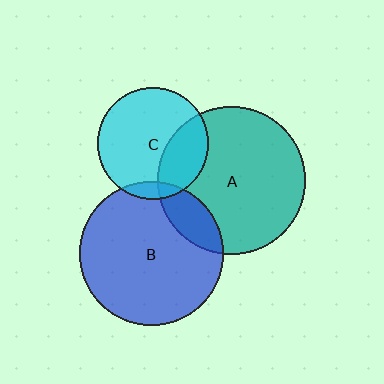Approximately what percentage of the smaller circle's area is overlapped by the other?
Approximately 30%.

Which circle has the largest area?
Circle A (teal).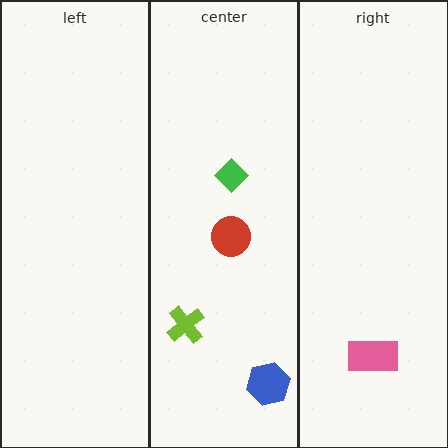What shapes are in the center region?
The blue hexagon, the lime cross, the green diamond, the red circle.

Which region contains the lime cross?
The center region.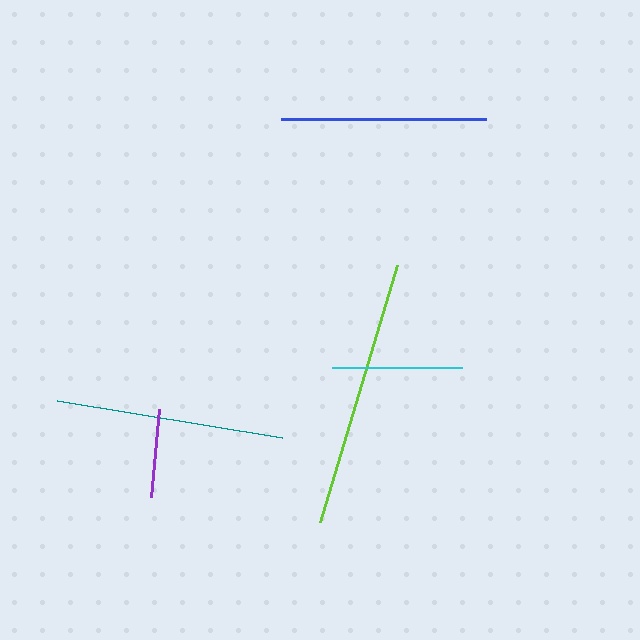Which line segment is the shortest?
The purple line is the shortest at approximately 89 pixels.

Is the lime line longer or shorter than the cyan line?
The lime line is longer than the cyan line.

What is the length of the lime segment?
The lime segment is approximately 268 pixels long.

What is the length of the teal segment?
The teal segment is approximately 228 pixels long.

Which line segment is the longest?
The lime line is the longest at approximately 268 pixels.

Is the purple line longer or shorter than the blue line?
The blue line is longer than the purple line.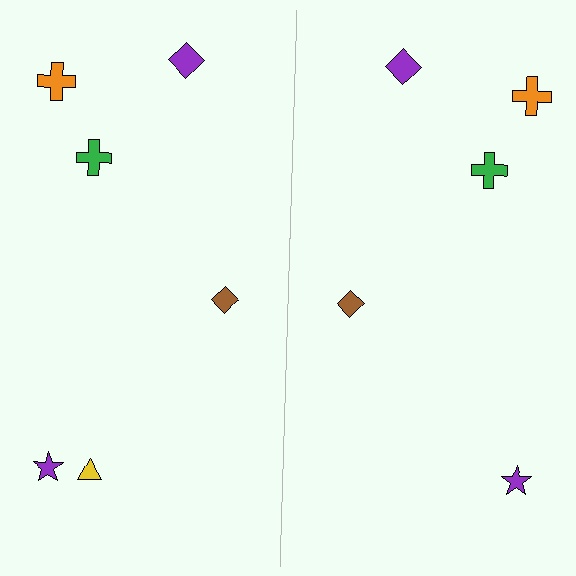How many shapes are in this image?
There are 11 shapes in this image.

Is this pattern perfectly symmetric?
No, the pattern is not perfectly symmetric. A yellow triangle is missing from the right side.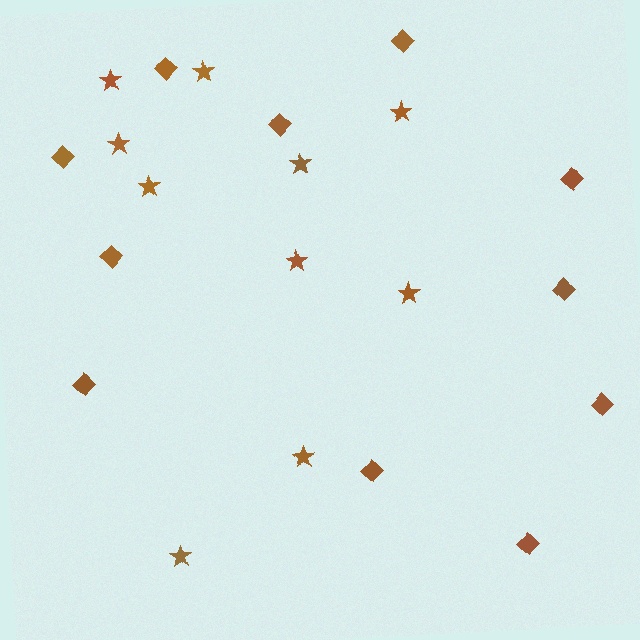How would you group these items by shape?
There are 2 groups: one group of stars (10) and one group of diamonds (11).